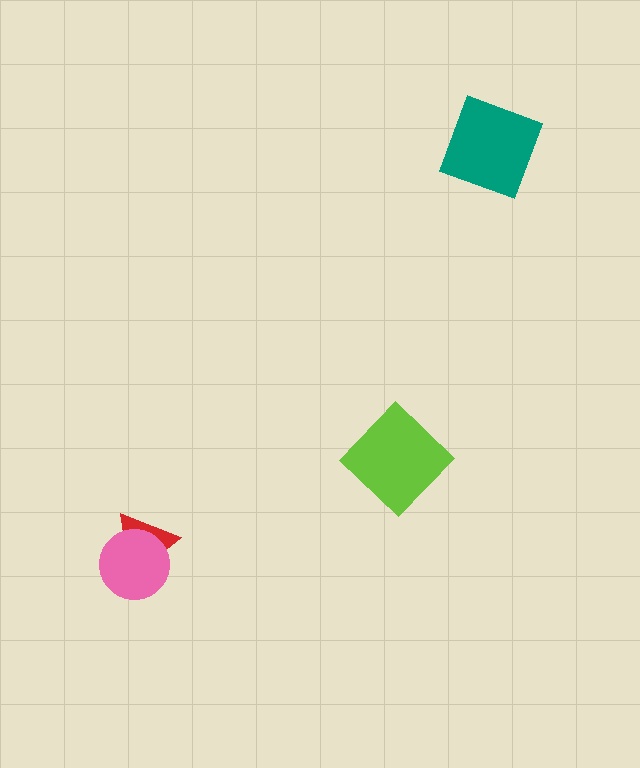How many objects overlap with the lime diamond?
0 objects overlap with the lime diamond.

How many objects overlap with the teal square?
0 objects overlap with the teal square.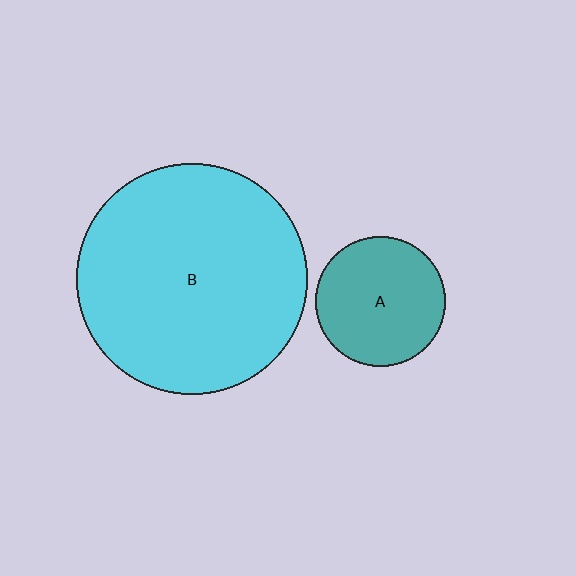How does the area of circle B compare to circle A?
Approximately 3.2 times.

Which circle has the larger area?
Circle B (cyan).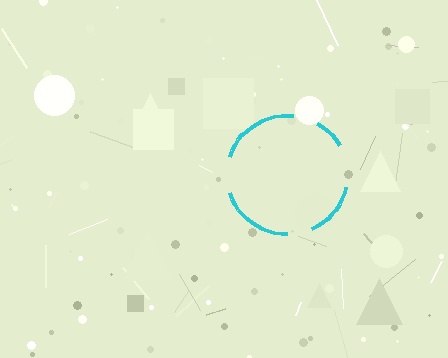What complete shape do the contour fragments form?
The contour fragments form a circle.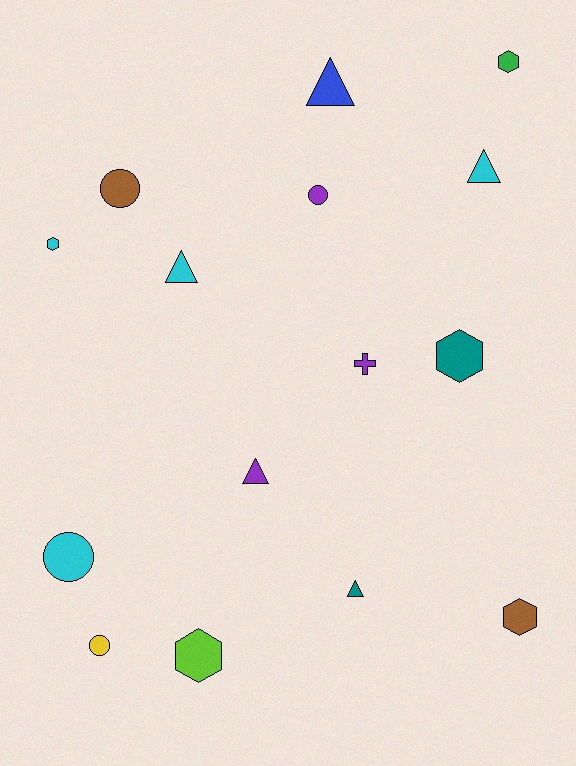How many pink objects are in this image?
There are no pink objects.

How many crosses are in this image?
There is 1 cross.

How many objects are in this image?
There are 15 objects.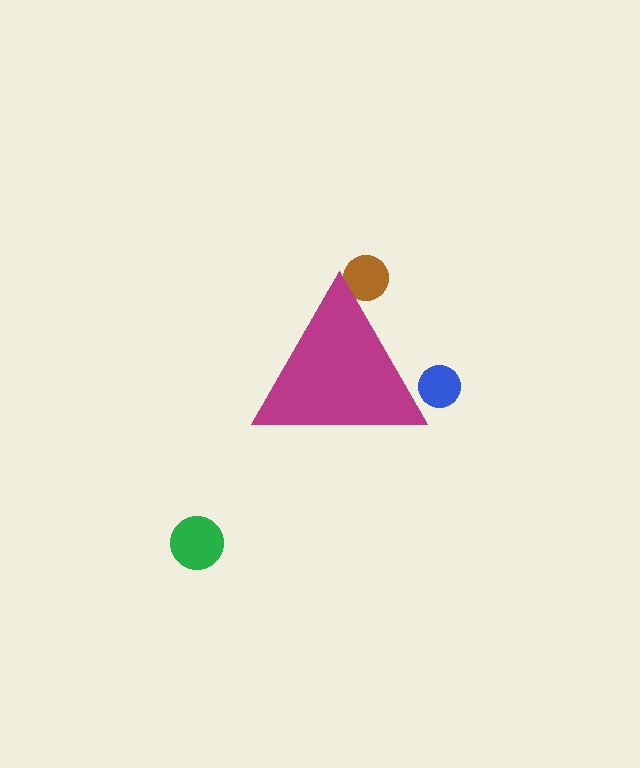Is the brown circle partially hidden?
Yes, the brown circle is partially hidden behind the magenta triangle.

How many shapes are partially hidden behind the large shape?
2 shapes are partially hidden.